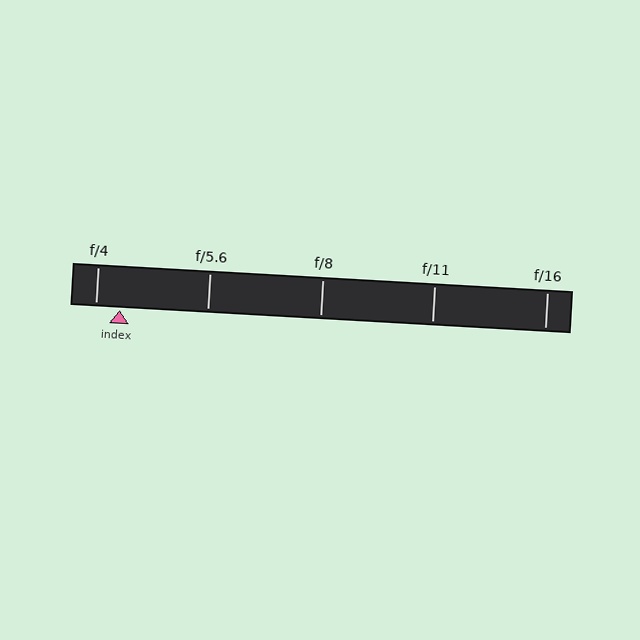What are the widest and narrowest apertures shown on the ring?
The widest aperture shown is f/4 and the narrowest is f/16.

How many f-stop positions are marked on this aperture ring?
There are 5 f-stop positions marked.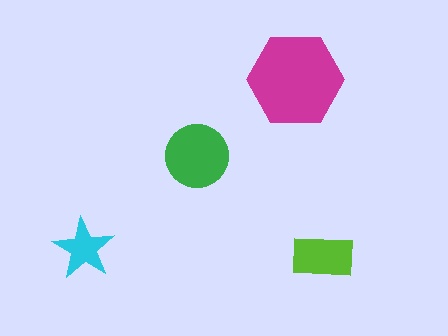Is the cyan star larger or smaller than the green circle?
Smaller.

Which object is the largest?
The magenta hexagon.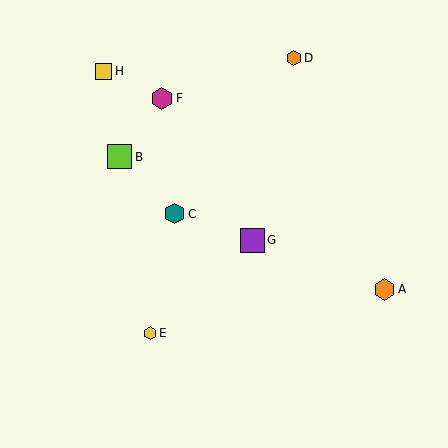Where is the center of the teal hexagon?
The center of the teal hexagon is at (175, 214).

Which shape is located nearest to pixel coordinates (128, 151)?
The lime square (labeled B) at (120, 157) is nearest to that location.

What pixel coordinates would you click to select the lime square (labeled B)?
Click at (120, 157) to select the lime square B.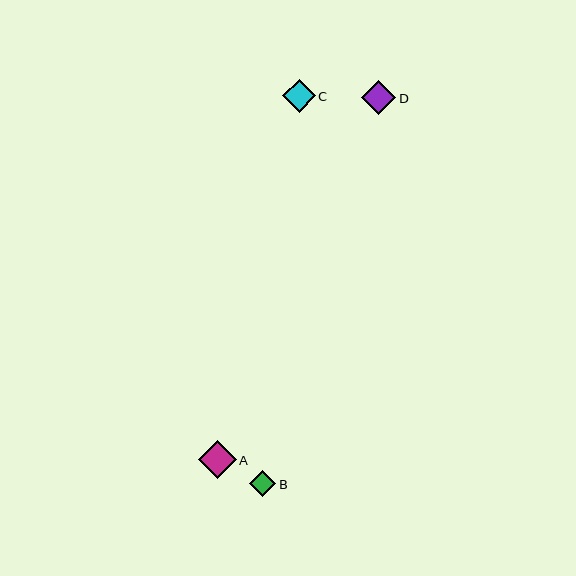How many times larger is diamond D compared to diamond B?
Diamond D is approximately 1.3 times the size of diamond B.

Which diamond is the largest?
Diamond A is the largest with a size of approximately 38 pixels.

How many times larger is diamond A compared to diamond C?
Diamond A is approximately 1.2 times the size of diamond C.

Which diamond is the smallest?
Diamond B is the smallest with a size of approximately 26 pixels.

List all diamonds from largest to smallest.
From largest to smallest: A, D, C, B.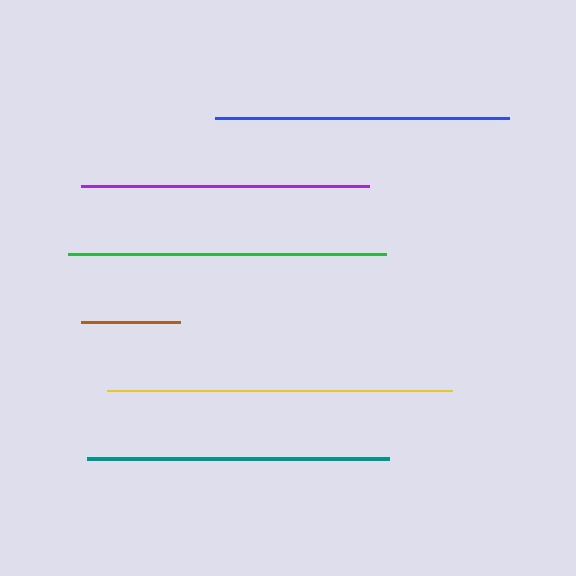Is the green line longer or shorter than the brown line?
The green line is longer than the brown line.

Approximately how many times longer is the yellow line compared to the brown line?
The yellow line is approximately 3.5 times the length of the brown line.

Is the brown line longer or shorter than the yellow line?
The yellow line is longer than the brown line.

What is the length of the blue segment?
The blue segment is approximately 293 pixels long.